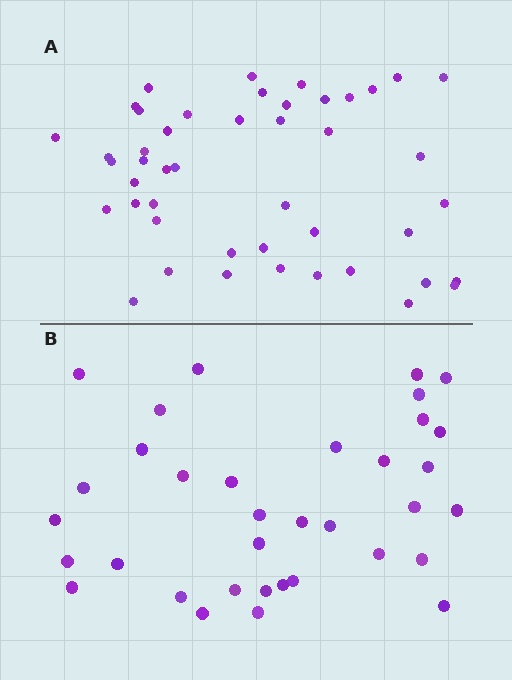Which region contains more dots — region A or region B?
Region A (the top region) has more dots.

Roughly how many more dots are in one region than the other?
Region A has roughly 12 or so more dots than region B.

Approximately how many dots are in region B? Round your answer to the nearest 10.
About 40 dots. (The exact count is 35, which rounds to 40.)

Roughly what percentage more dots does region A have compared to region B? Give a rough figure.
About 30% more.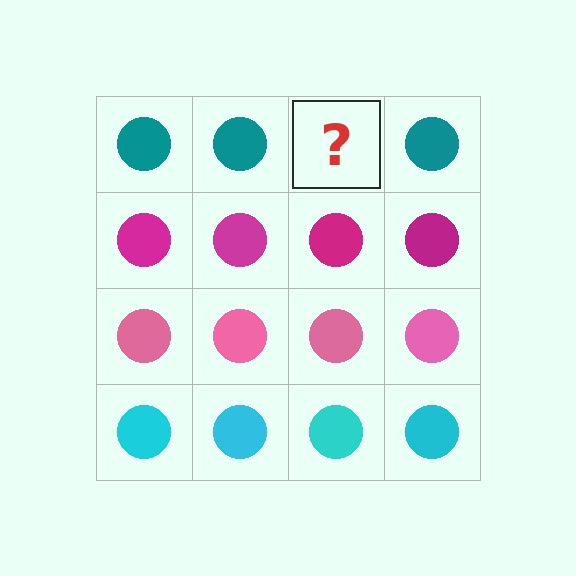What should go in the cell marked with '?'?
The missing cell should contain a teal circle.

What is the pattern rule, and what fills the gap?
The rule is that each row has a consistent color. The gap should be filled with a teal circle.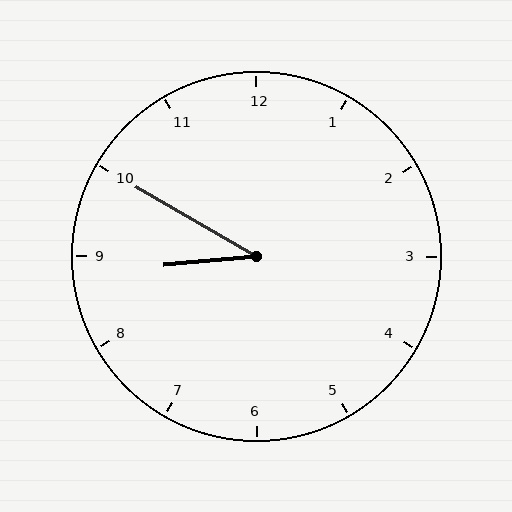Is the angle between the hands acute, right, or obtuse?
It is acute.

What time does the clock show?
8:50.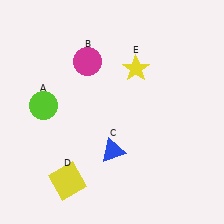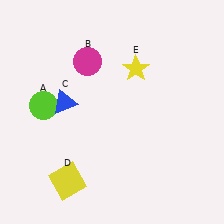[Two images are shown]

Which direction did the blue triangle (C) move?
The blue triangle (C) moved up.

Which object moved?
The blue triangle (C) moved up.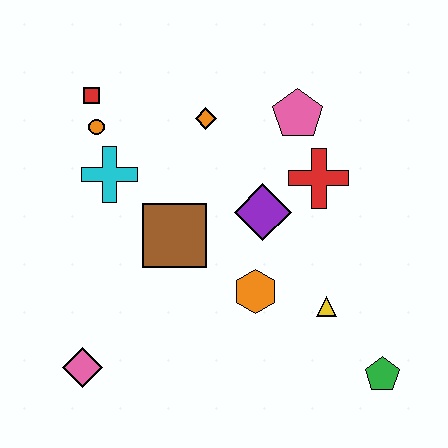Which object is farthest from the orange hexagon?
The red square is farthest from the orange hexagon.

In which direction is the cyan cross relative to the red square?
The cyan cross is below the red square.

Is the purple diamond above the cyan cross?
No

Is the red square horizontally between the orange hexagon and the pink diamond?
Yes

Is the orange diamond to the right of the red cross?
No